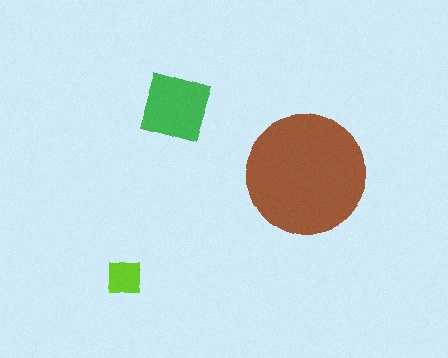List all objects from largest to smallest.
The brown circle, the green square, the lime square.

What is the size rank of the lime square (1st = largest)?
3rd.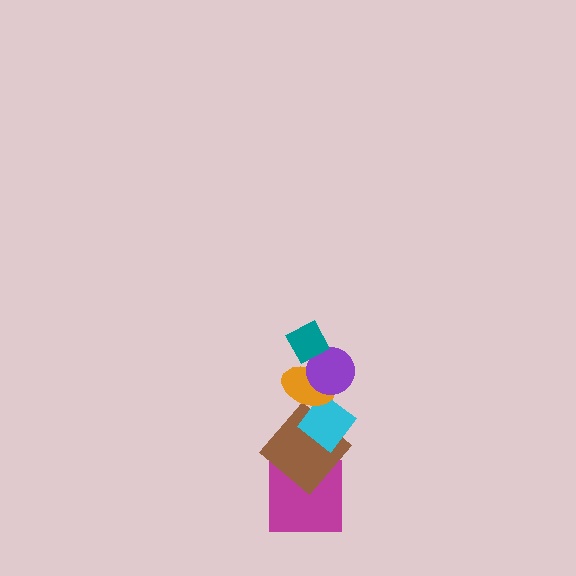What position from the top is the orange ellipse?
The orange ellipse is 3rd from the top.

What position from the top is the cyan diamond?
The cyan diamond is 4th from the top.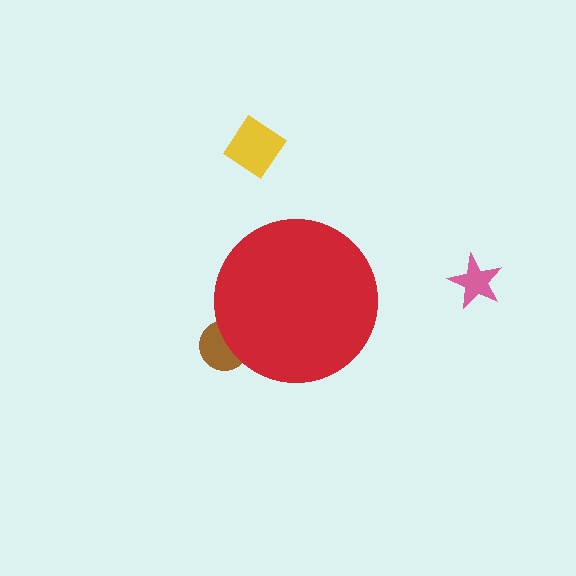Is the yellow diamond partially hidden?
No, the yellow diamond is fully visible.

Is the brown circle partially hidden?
Yes, the brown circle is partially hidden behind the red circle.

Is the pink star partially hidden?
No, the pink star is fully visible.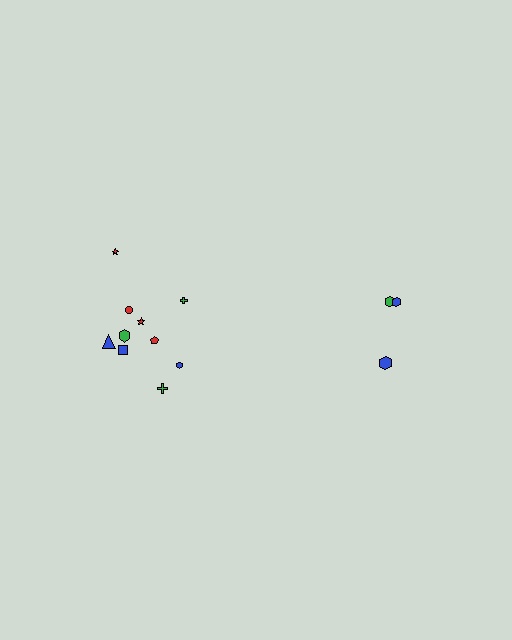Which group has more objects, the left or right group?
The left group.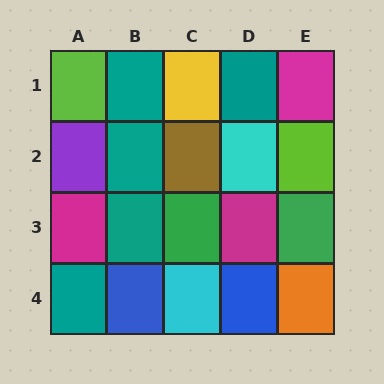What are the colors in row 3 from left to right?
Magenta, teal, green, magenta, green.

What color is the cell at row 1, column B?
Teal.